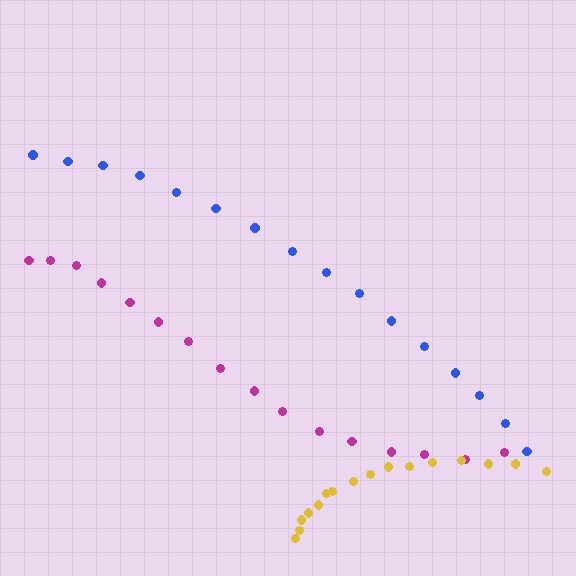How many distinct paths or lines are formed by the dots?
There are 3 distinct paths.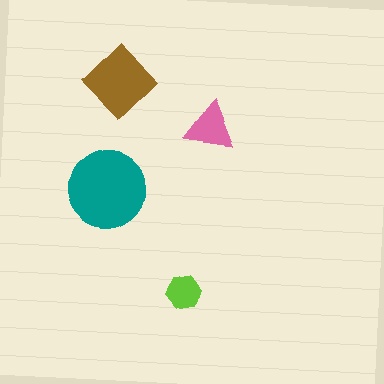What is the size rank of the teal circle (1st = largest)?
1st.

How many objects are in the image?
There are 4 objects in the image.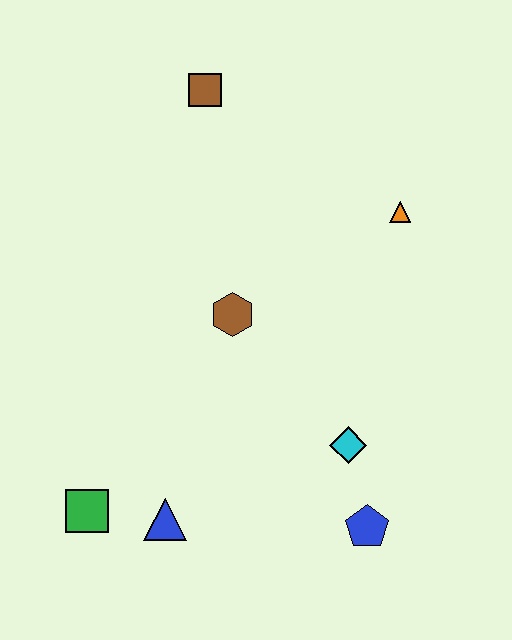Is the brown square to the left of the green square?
No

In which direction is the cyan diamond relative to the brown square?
The cyan diamond is below the brown square.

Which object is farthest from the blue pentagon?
The brown square is farthest from the blue pentagon.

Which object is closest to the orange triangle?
The brown hexagon is closest to the orange triangle.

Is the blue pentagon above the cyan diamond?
No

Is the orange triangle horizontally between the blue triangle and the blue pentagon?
No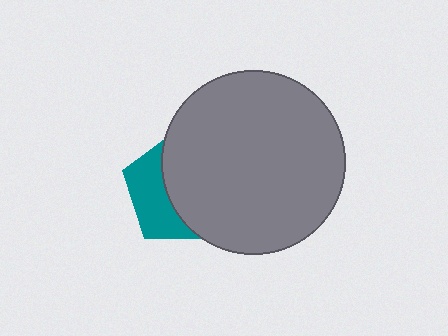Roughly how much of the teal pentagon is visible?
A small part of it is visible (roughly 38%).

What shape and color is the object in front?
The object in front is a gray circle.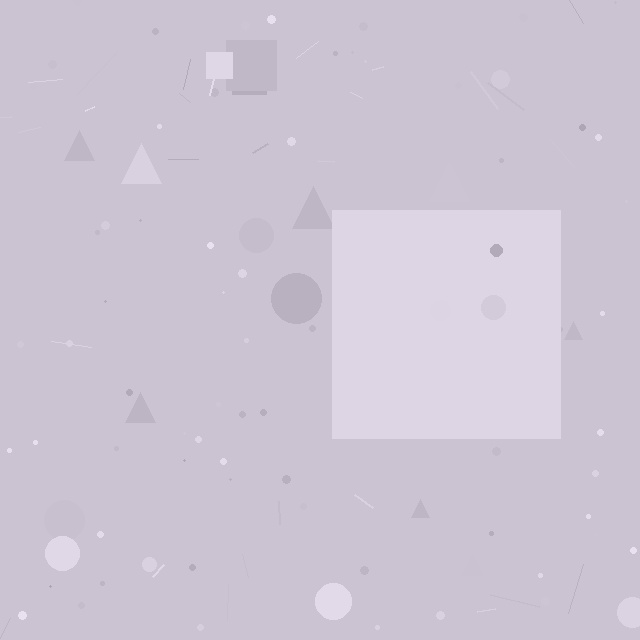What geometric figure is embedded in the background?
A square is embedded in the background.